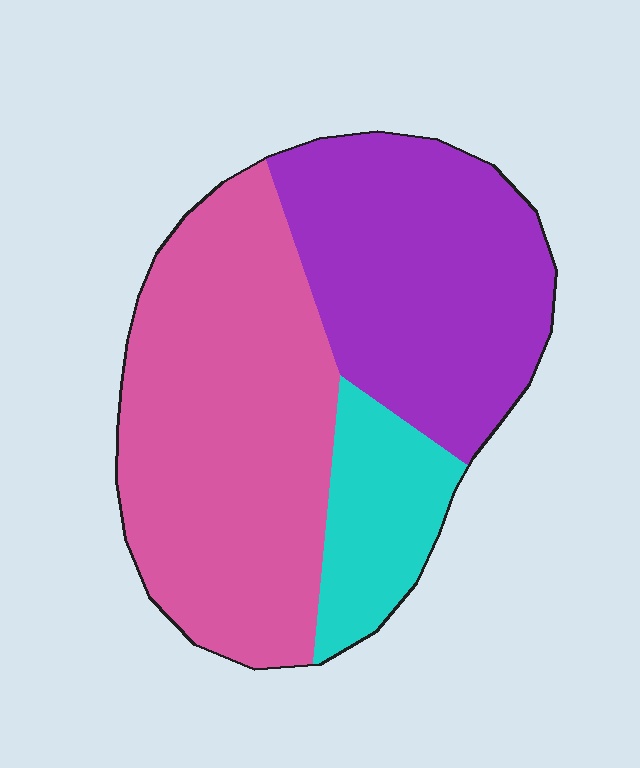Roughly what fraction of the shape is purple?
Purple covers 37% of the shape.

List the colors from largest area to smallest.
From largest to smallest: pink, purple, cyan.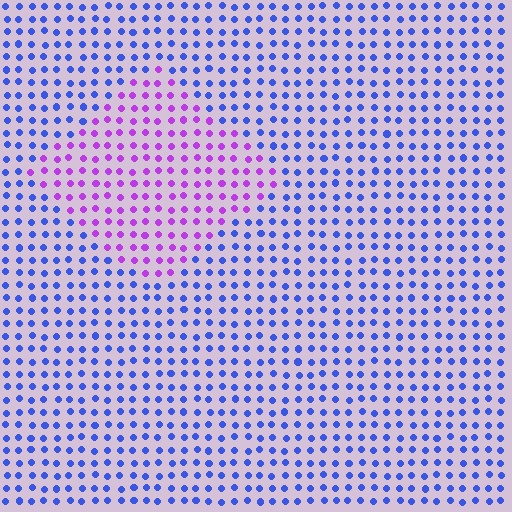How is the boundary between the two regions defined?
The boundary is defined purely by a slight shift in hue (about 56 degrees). Spacing, size, and orientation are identical on both sides.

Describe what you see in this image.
The image is filled with small blue elements in a uniform arrangement. A diamond-shaped region is visible where the elements are tinted to a slightly different hue, forming a subtle color boundary.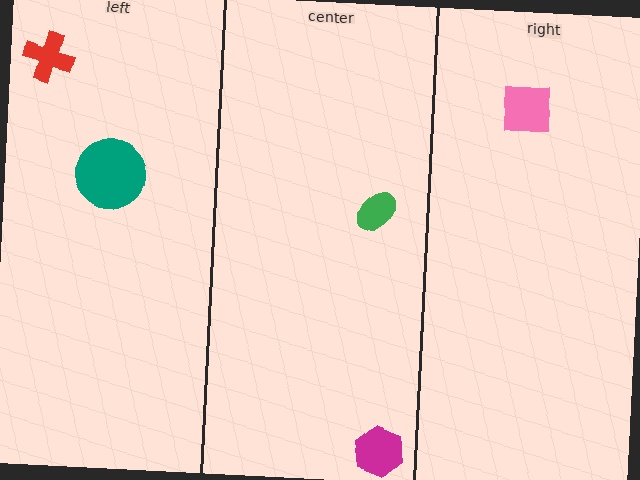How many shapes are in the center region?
2.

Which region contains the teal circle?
The left region.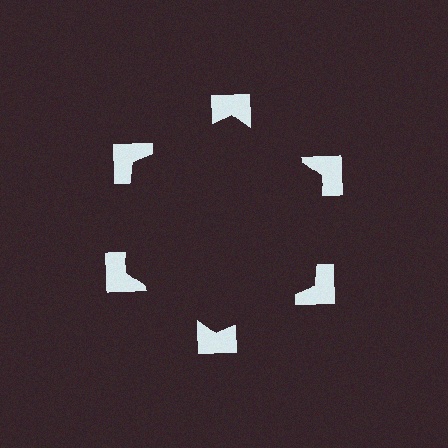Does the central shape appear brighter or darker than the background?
It typically appears slightly darker than the background, even though no actual brightness change is drawn.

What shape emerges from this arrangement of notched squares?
An illusory hexagon — its edges are inferred from the aligned wedge cuts in the notched squares, not physically drawn.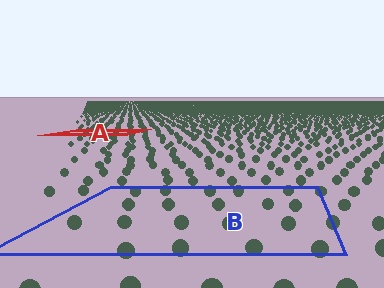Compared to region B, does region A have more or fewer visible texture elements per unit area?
Region A has more texture elements per unit area — they are packed more densely because it is farther away.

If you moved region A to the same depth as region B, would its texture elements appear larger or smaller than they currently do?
They would appear larger. At a closer depth, the same texture elements are projected at a bigger on-screen size.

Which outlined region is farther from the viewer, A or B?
Region A is farther from the viewer — the texture elements inside it appear smaller and more densely packed.